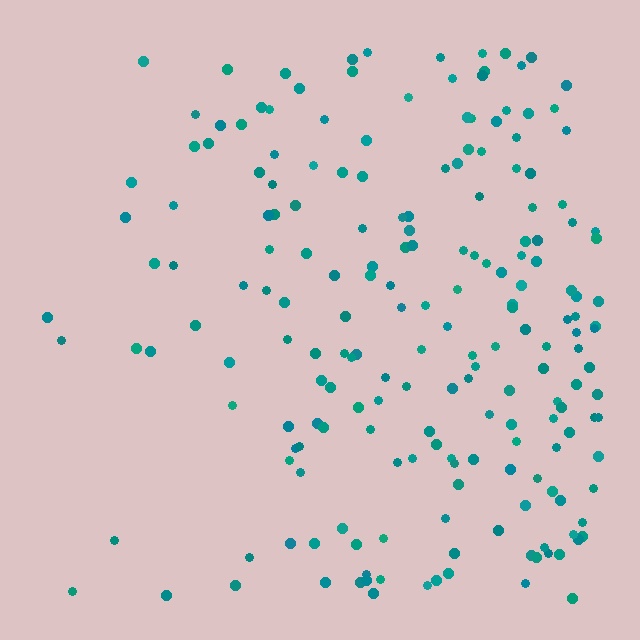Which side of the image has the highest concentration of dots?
The right.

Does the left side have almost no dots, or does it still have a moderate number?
Still a moderate number, just noticeably fewer than the right.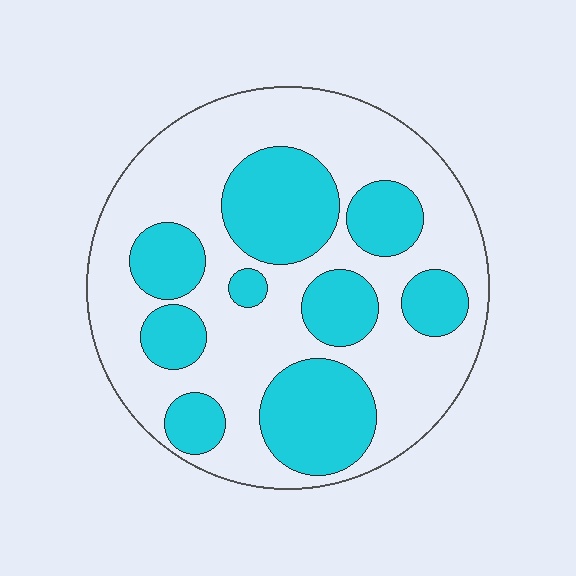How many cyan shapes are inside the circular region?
9.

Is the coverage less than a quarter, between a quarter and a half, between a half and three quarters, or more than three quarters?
Between a quarter and a half.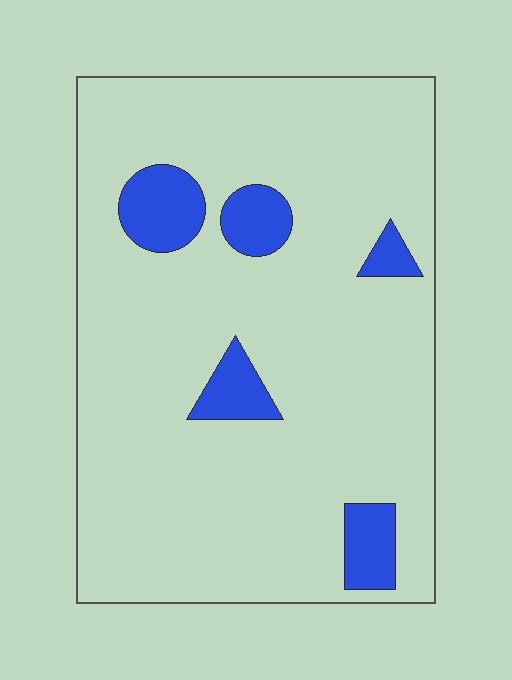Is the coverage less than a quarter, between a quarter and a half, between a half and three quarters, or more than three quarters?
Less than a quarter.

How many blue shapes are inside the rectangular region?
5.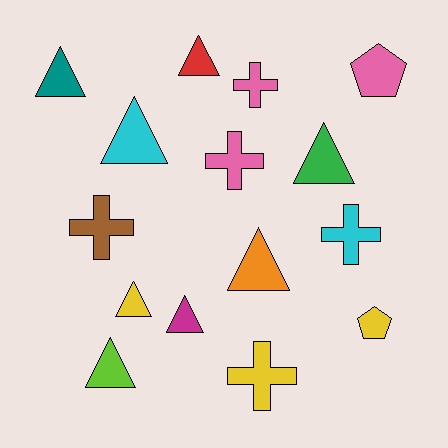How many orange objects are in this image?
There is 1 orange object.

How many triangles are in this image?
There are 8 triangles.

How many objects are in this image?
There are 15 objects.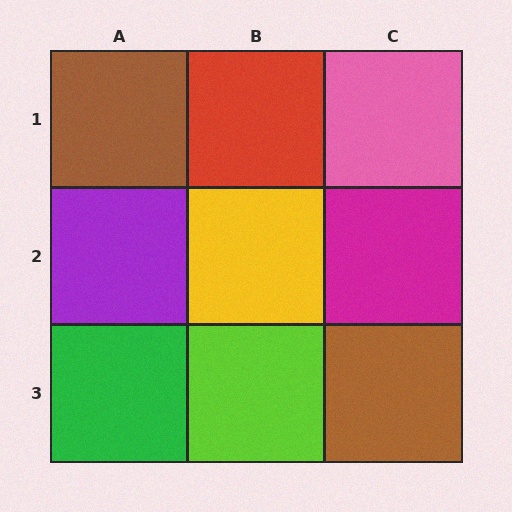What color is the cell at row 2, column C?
Magenta.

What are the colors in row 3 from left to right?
Green, lime, brown.